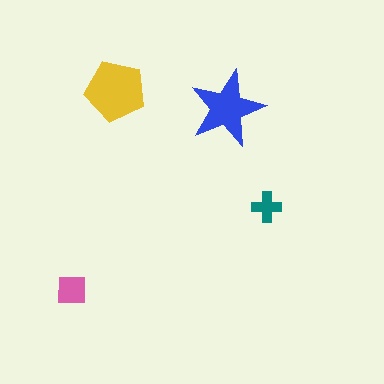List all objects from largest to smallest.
The yellow pentagon, the blue star, the pink square, the teal cross.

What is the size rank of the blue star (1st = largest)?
2nd.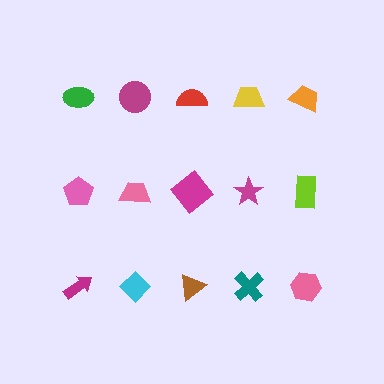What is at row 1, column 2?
A magenta circle.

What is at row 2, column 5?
A lime rectangle.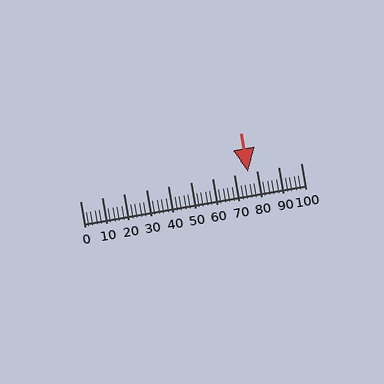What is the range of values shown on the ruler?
The ruler shows values from 0 to 100.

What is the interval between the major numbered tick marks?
The major tick marks are spaced 10 units apart.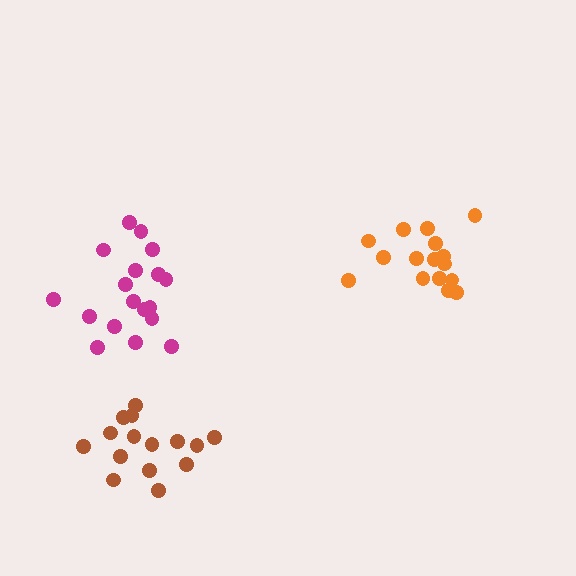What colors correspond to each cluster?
The clusters are colored: magenta, brown, orange.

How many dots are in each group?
Group 1: 18 dots, Group 2: 15 dots, Group 3: 16 dots (49 total).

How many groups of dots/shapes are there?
There are 3 groups.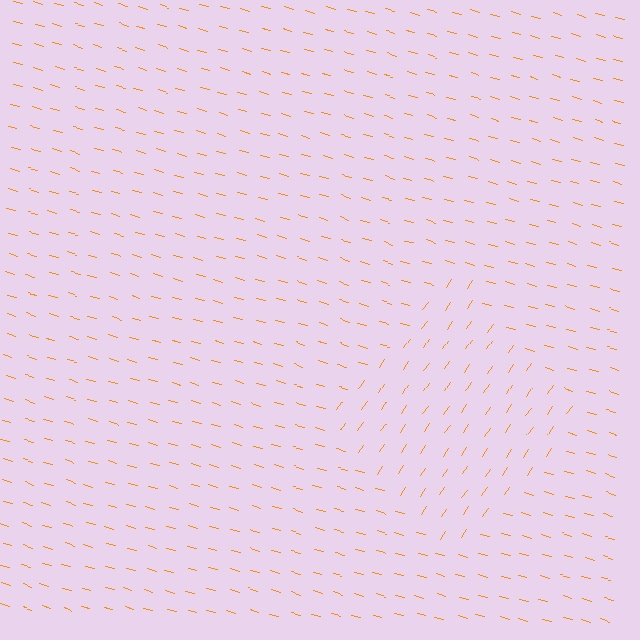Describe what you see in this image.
The image is filled with small orange line segments. A diamond region in the image has lines oriented differently from the surrounding lines, creating a visible texture boundary.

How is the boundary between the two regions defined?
The boundary is defined purely by a change in line orientation (approximately 71 degrees difference). All lines are the same color and thickness.